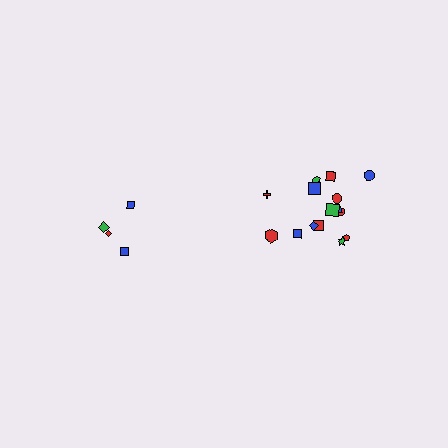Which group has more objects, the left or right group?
The right group.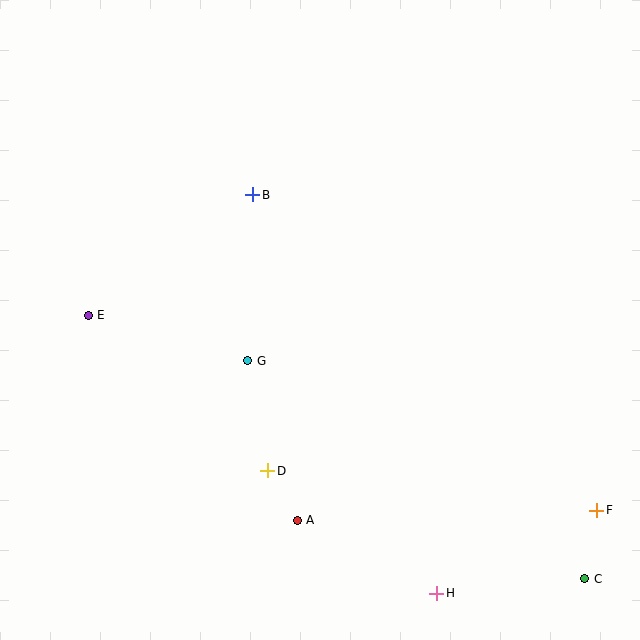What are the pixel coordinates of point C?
Point C is at (585, 579).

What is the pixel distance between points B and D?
The distance between B and D is 277 pixels.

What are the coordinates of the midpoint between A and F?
The midpoint between A and F is at (447, 515).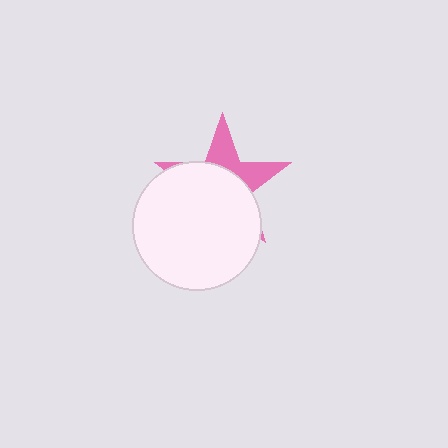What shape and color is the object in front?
The object in front is a white circle.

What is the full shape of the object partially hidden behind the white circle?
The partially hidden object is a pink star.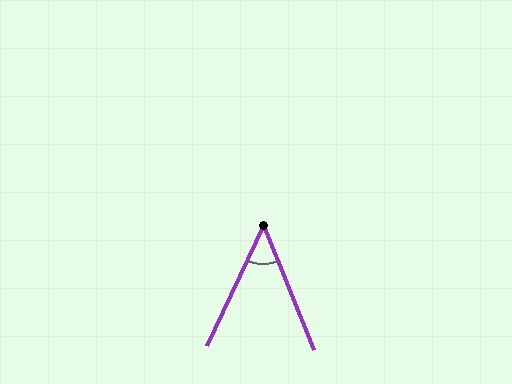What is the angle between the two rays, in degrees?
Approximately 47 degrees.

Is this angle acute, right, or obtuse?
It is acute.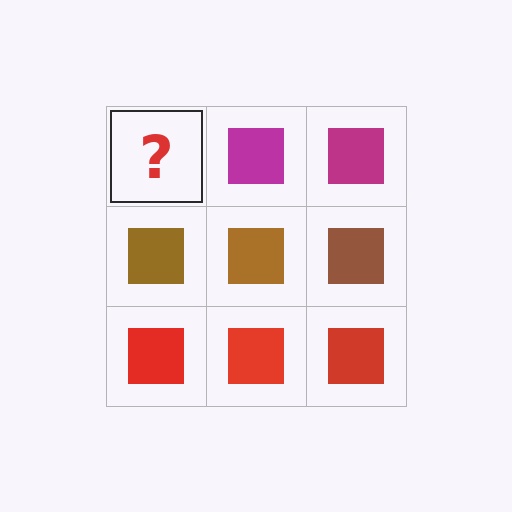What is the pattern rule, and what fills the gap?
The rule is that each row has a consistent color. The gap should be filled with a magenta square.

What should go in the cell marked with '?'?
The missing cell should contain a magenta square.